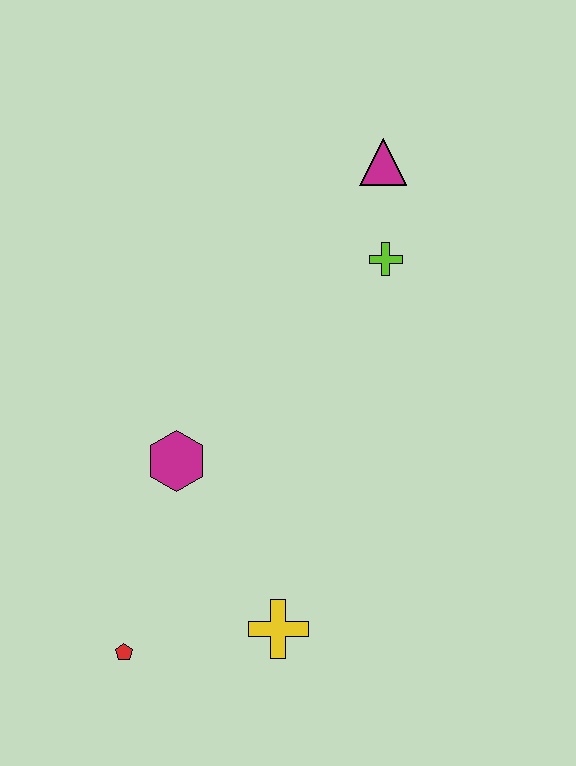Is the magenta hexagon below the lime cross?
Yes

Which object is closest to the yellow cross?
The red pentagon is closest to the yellow cross.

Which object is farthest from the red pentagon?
The magenta triangle is farthest from the red pentagon.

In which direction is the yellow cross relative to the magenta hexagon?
The yellow cross is below the magenta hexagon.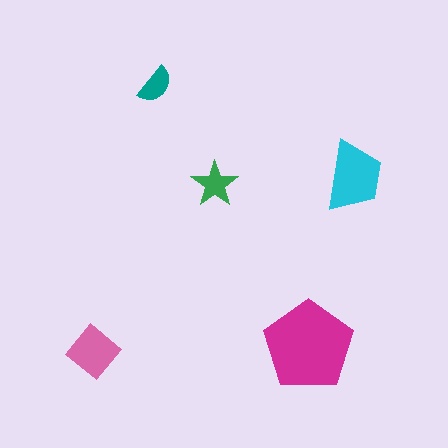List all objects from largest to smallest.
The magenta pentagon, the cyan trapezoid, the pink diamond, the green star, the teal semicircle.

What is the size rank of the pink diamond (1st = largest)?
3rd.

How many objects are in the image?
There are 5 objects in the image.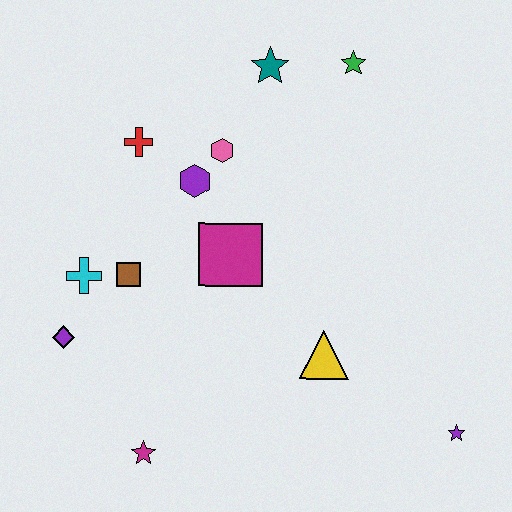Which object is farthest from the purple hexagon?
The purple star is farthest from the purple hexagon.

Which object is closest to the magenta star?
The purple diamond is closest to the magenta star.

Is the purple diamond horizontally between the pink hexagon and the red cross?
No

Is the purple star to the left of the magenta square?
No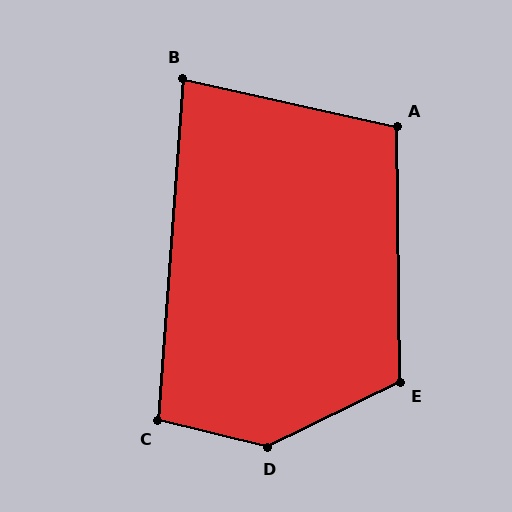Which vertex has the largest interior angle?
D, at approximately 140 degrees.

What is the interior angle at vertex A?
Approximately 103 degrees (obtuse).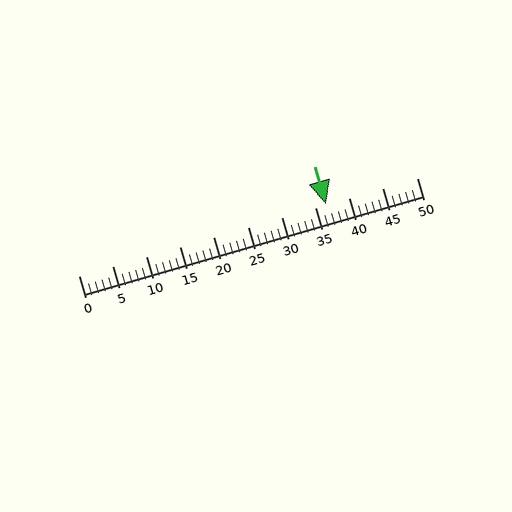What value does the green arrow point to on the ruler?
The green arrow points to approximately 37.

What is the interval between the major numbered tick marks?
The major tick marks are spaced 5 units apart.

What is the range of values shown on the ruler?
The ruler shows values from 0 to 50.